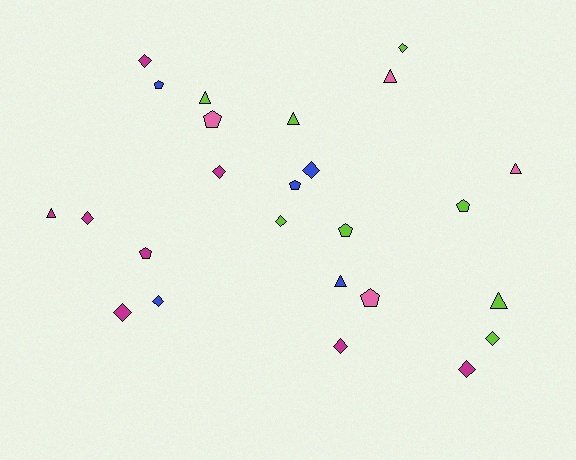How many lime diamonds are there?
There are 3 lime diamonds.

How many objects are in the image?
There are 25 objects.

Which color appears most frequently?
Magenta, with 8 objects.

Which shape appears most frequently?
Diamond, with 11 objects.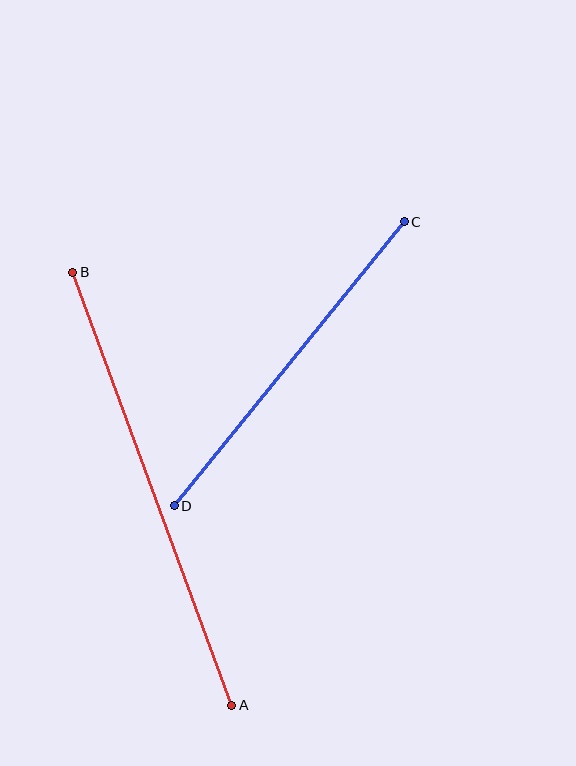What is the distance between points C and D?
The distance is approximately 366 pixels.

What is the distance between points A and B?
The distance is approximately 461 pixels.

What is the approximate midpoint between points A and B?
The midpoint is at approximately (152, 489) pixels.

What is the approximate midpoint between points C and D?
The midpoint is at approximately (289, 364) pixels.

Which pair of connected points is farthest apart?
Points A and B are farthest apart.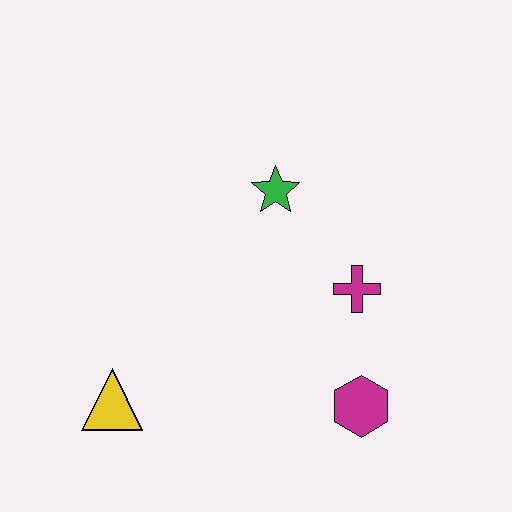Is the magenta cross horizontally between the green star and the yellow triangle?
No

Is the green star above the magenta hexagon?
Yes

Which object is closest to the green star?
The magenta cross is closest to the green star.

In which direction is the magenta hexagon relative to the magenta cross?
The magenta hexagon is below the magenta cross.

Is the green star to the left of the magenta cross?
Yes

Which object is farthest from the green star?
The yellow triangle is farthest from the green star.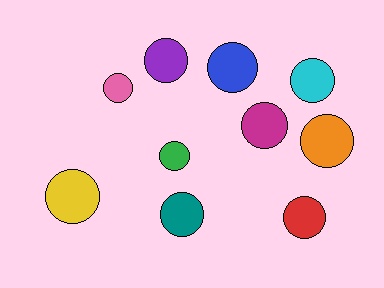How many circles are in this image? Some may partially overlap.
There are 10 circles.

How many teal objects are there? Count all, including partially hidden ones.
There is 1 teal object.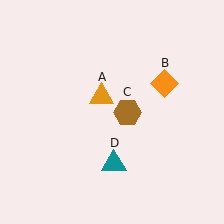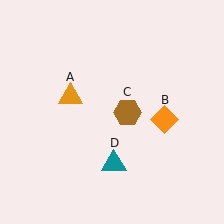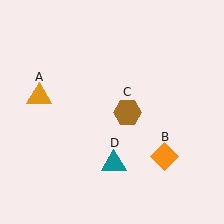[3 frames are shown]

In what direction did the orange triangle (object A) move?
The orange triangle (object A) moved left.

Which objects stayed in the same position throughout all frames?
Brown hexagon (object C) and teal triangle (object D) remained stationary.